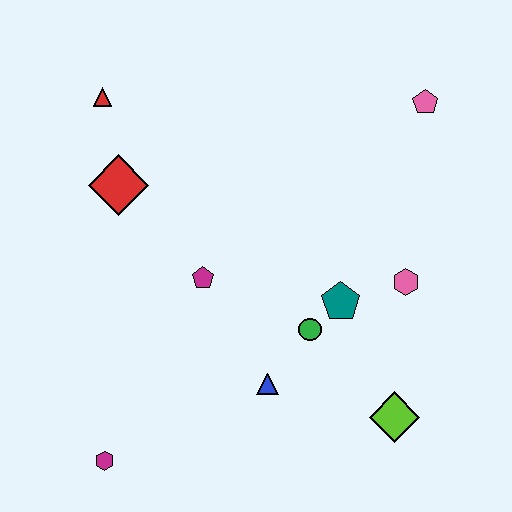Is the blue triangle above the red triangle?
No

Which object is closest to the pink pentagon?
The pink hexagon is closest to the pink pentagon.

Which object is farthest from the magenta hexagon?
The pink pentagon is farthest from the magenta hexagon.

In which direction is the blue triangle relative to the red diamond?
The blue triangle is below the red diamond.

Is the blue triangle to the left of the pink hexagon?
Yes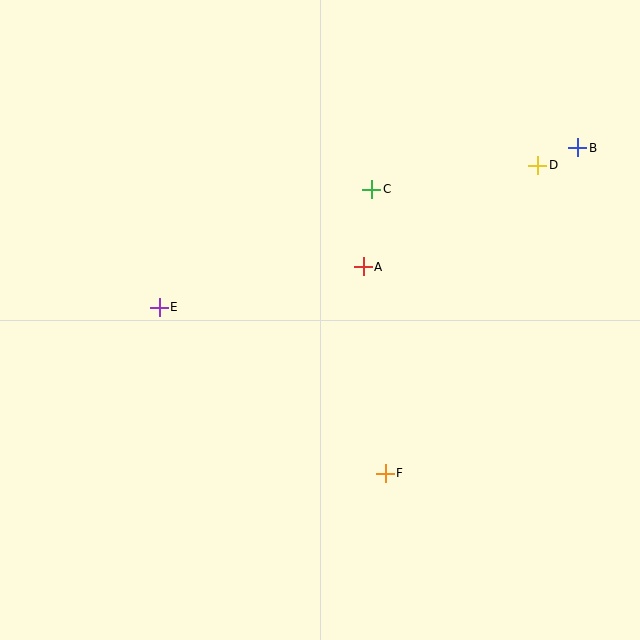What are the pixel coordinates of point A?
Point A is at (363, 267).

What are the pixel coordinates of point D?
Point D is at (538, 165).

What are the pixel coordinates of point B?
Point B is at (578, 148).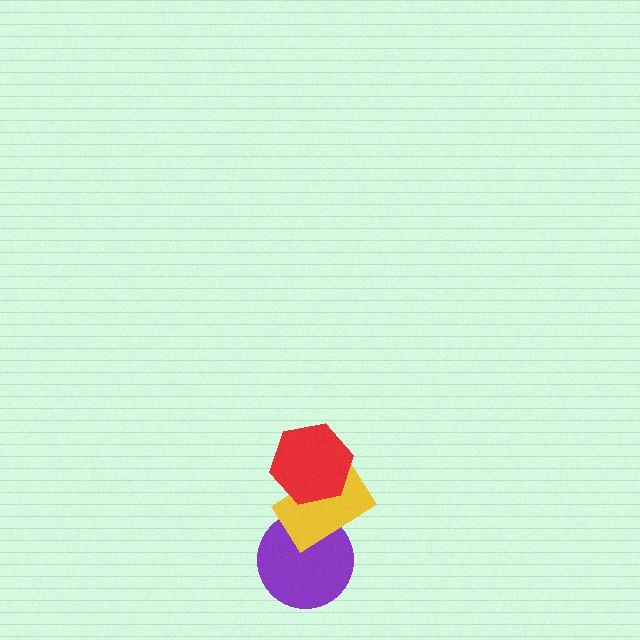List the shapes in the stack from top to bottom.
From top to bottom: the red hexagon, the yellow rectangle, the purple circle.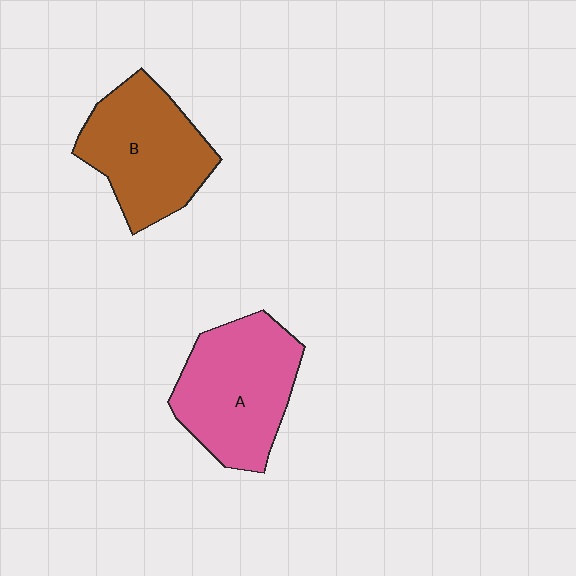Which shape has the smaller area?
Shape B (brown).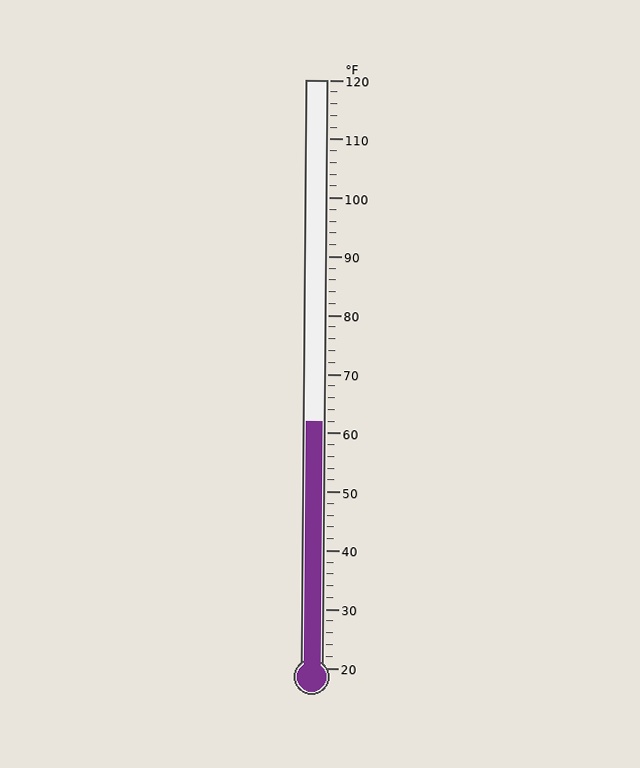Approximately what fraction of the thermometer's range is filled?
The thermometer is filled to approximately 40% of its range.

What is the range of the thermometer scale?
The thermometer scale ranges from 20°F to 120°F.